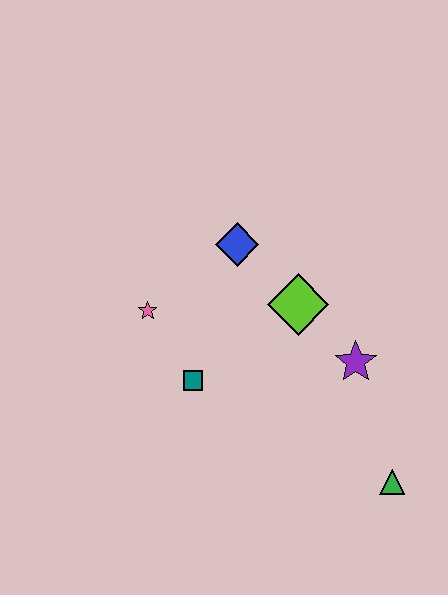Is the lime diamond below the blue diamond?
Yes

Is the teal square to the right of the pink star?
Yes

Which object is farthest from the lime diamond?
The green triangle is farthest from the lime diamond.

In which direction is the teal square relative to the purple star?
The teal square is to the left of the purple star.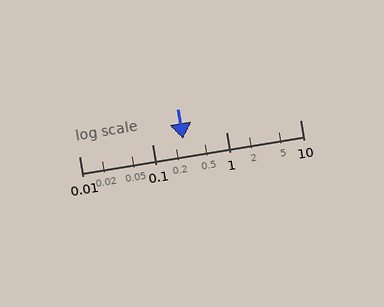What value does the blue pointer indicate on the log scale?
The pointer indicates approximately 0.26.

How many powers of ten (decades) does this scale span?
The scale spans 3 decades, from 0.01 to 10.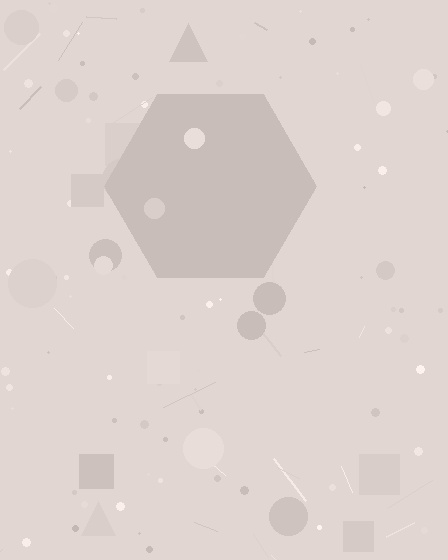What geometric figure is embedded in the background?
A hexagon is embedded in the background.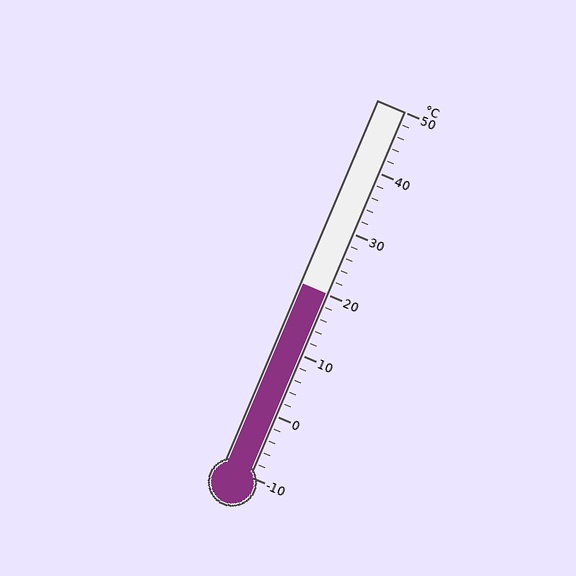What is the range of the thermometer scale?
The thermometer scale ranges from -10°C to 50°C.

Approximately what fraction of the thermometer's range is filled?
The thermometer is filled to approximately 50% of its range.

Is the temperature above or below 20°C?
The temperature is at 20°C.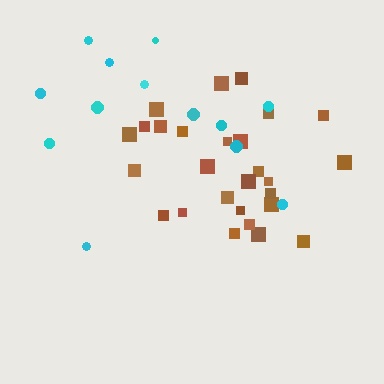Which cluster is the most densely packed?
Brown.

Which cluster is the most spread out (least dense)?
Cyan.